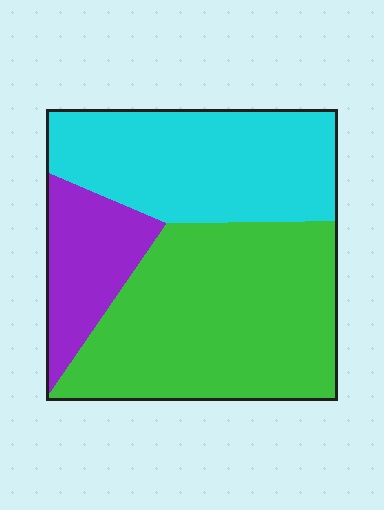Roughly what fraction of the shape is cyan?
Cyan covers around 35% of the shape.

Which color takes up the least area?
Purple, at roughly 15%.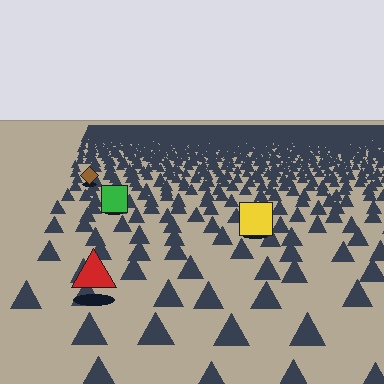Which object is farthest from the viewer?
The brown diamond is farthest from the viewer. It appears smaller and the ground texture around it is denser.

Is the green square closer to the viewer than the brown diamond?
Yes. The green square is closer — you can tell from the texture gradient: the ground texture is coarser near it.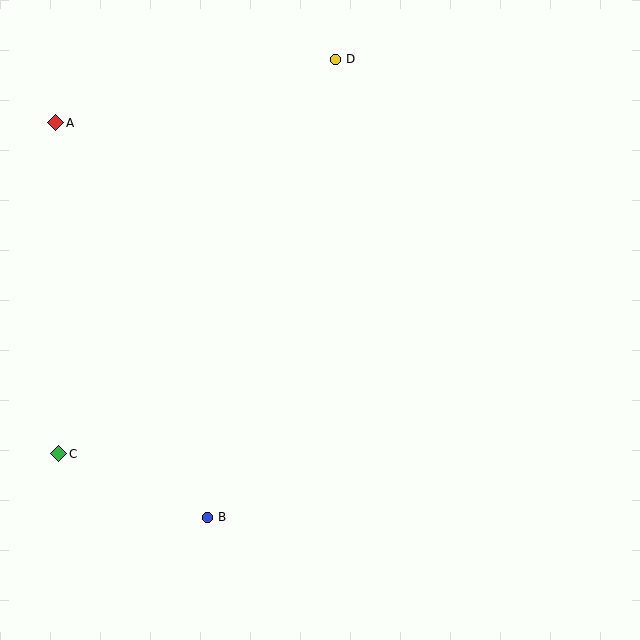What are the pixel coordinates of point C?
Point C is at (59, 454).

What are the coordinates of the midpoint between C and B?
The midpoint between C and B is at (133, 486).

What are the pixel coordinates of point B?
Point B is at (208, 517).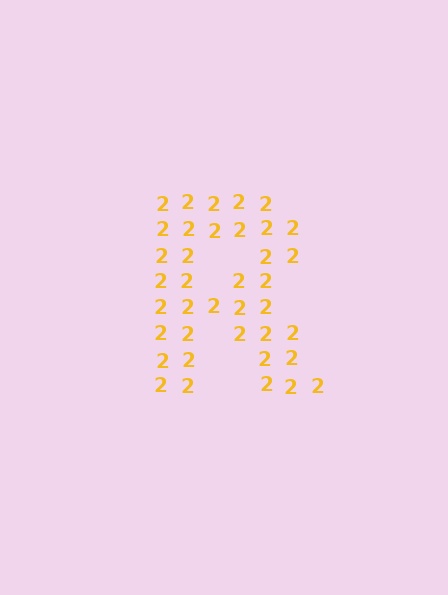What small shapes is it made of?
It is made of small digit 2's.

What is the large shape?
The large shape is the letter R.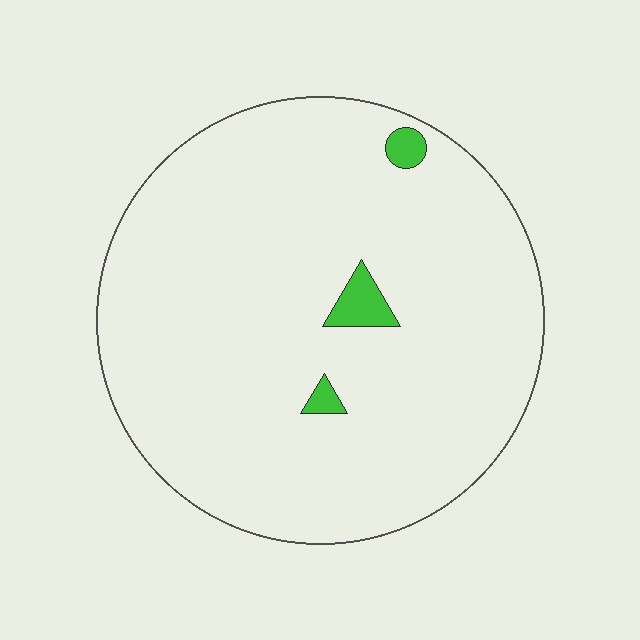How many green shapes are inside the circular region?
3.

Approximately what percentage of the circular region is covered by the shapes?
Approximately 5%.